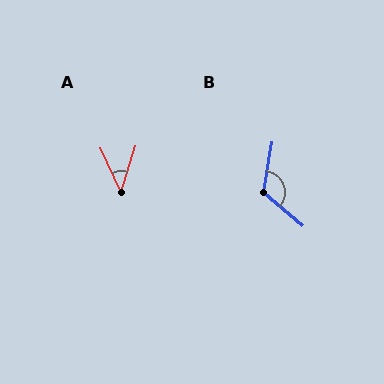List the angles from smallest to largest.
A (42°), B (121°).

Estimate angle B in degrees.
Approximately 121 degrees.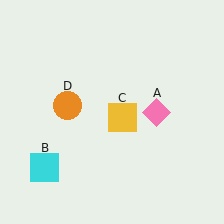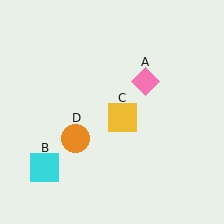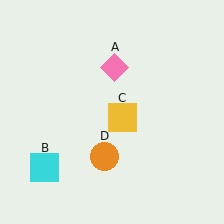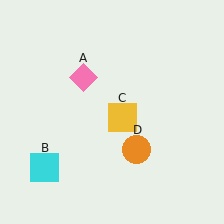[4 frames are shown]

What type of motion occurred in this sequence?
The pink diamond (object A), orange circle (object D) rotated counterclockwise around the center of the scene.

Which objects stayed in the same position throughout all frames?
Cyan square (object B) and yellow square (object C) remained stationary.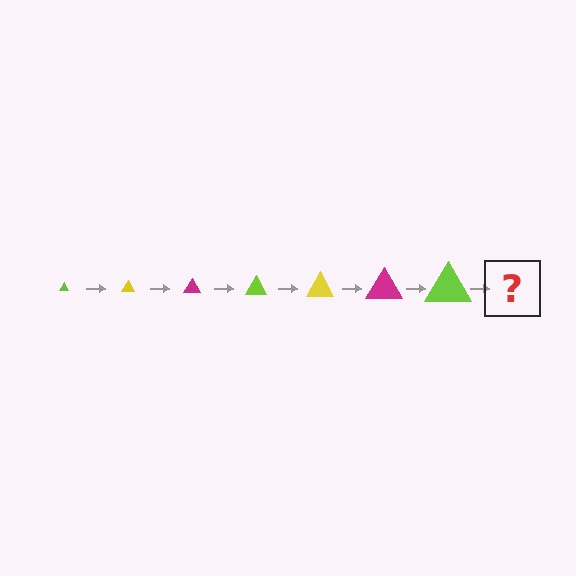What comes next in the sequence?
The next element should be a yellow triangle, larger than the previous one.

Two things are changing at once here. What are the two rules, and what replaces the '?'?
The two rules are that the triangle grows larger each step and the color cycles through lime, yellow, and magenta. The '?' should be a yellow triangle, larger than the previous one.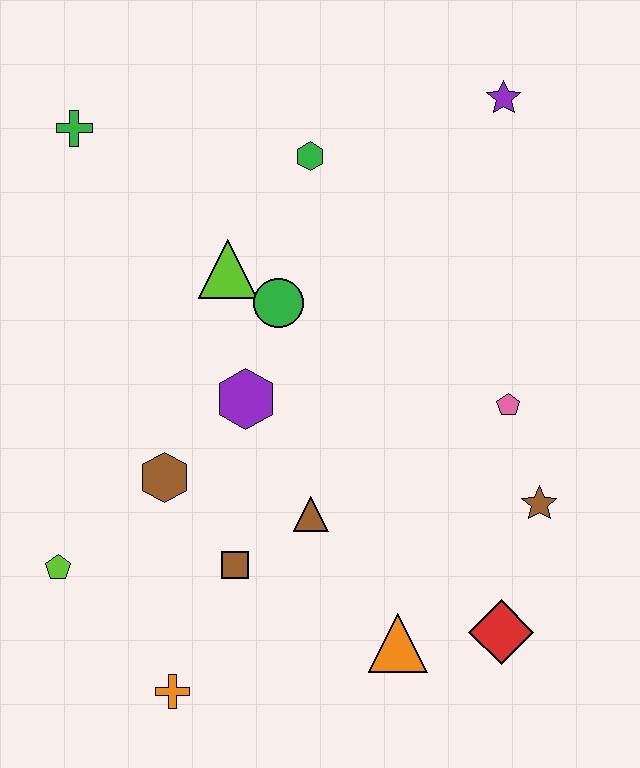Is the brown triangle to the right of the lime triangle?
Yes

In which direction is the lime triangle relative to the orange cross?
The lime triangle is above the orange cross.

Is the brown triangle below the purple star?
Yes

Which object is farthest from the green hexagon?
The orange cross is farthest from the green hexagon.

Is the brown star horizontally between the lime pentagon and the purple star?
No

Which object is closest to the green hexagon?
The lime triangle is closest to the green hexagon.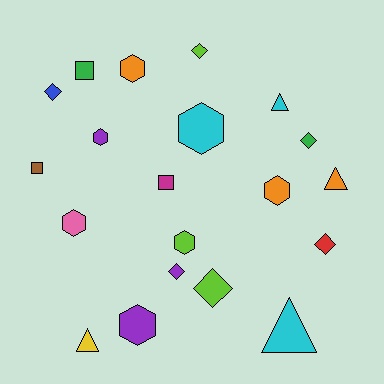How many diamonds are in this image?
There are 6 diamonds.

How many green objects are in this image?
There are 2 green objects.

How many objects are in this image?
There are 20 objects.